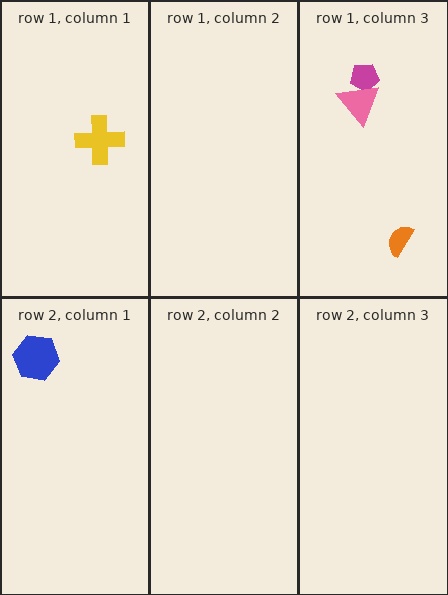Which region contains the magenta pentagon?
The row 1, column 3 region.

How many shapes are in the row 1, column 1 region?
1.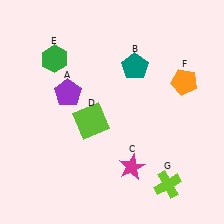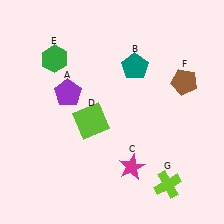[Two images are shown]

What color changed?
The pentagon (F) changed from orange in Image 1 to brown in Image 2.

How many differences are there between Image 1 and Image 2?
There is 1 difference between the two images.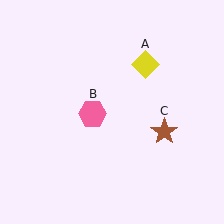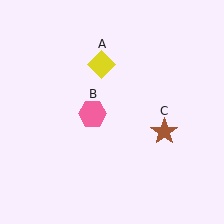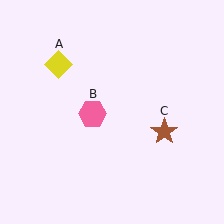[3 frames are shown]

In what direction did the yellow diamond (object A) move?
The yellow diamond (object A) moved left.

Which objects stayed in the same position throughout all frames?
Pink hexagon (object B) and brown star (object C) remained stationary.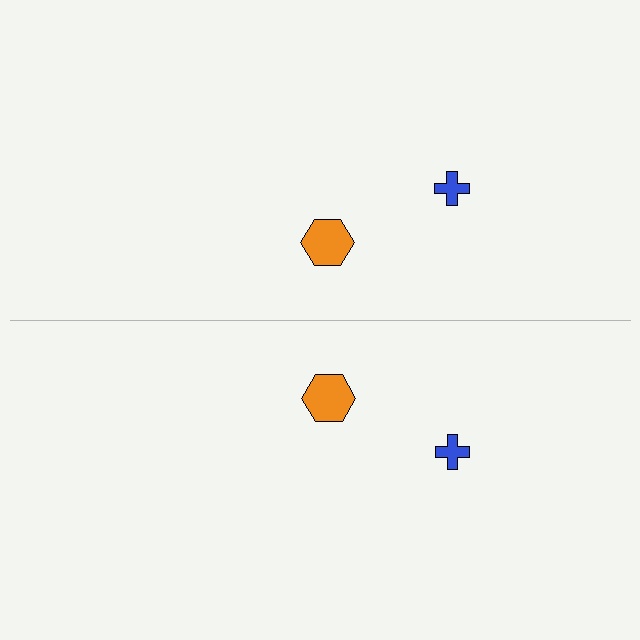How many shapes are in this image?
There are 4 shapes in this image.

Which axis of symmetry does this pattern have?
The pattern has a horizontal axis of symmetry running through the center of the image.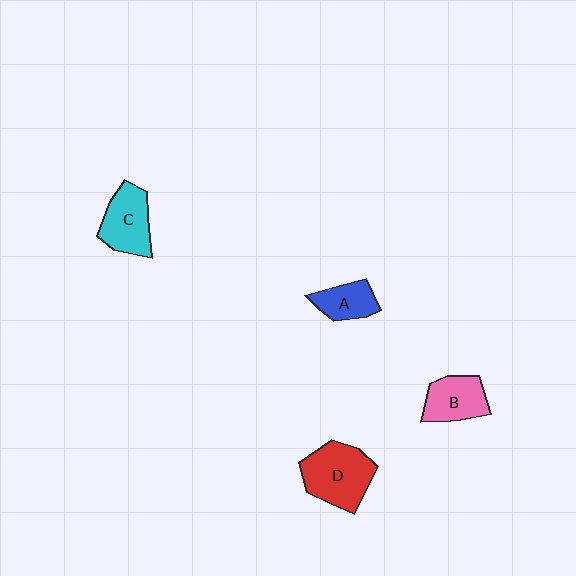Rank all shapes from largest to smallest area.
From largest to smallest: D (red), C (cyan), B (pink), A (blue).